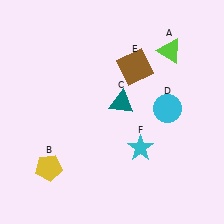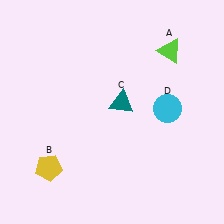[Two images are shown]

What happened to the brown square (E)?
The brown square (E) was removed in Image 2. It was in the top-right area of Image 1.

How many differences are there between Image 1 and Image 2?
There are 2 differences between the two images.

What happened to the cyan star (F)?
The cyan star (F) was removed in Image 2. It was in the bottom-right area of Image 1.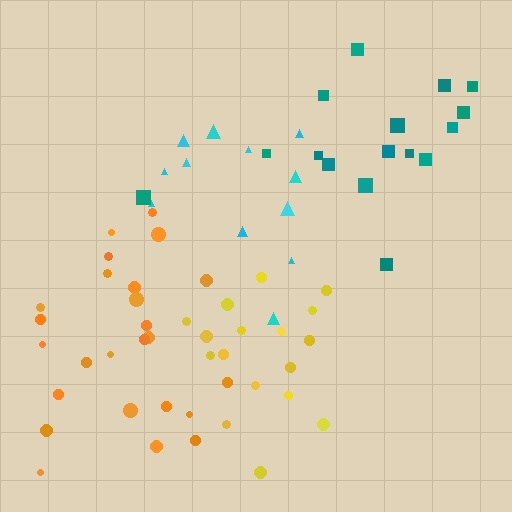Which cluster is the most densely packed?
Orange.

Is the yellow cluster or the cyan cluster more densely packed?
Yellow.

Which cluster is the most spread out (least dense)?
Cyan.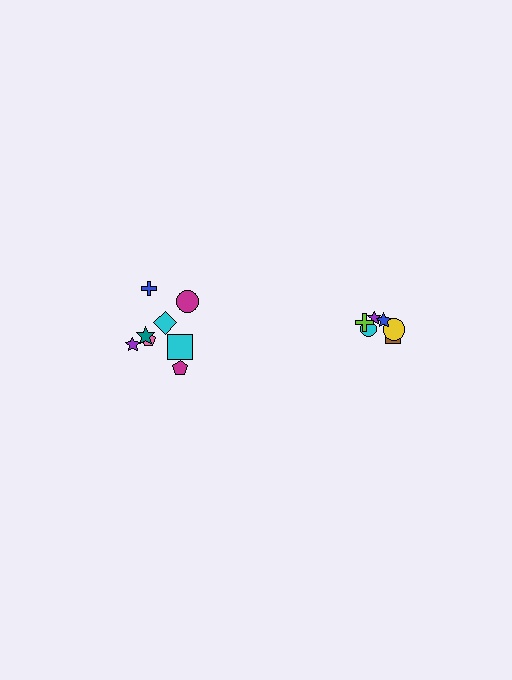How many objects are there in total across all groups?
There are 14 objects.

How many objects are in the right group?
There are 6 objects.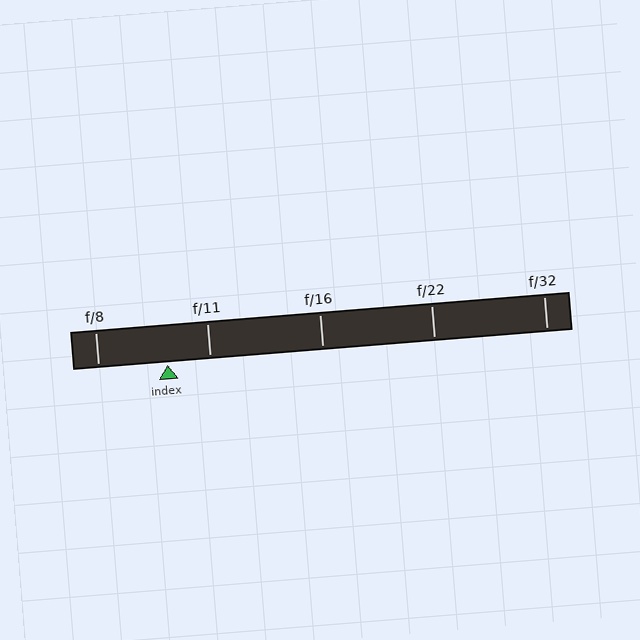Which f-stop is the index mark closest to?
The index mark is closest to f/11.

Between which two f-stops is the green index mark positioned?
The index mark is between f/8 and f/11.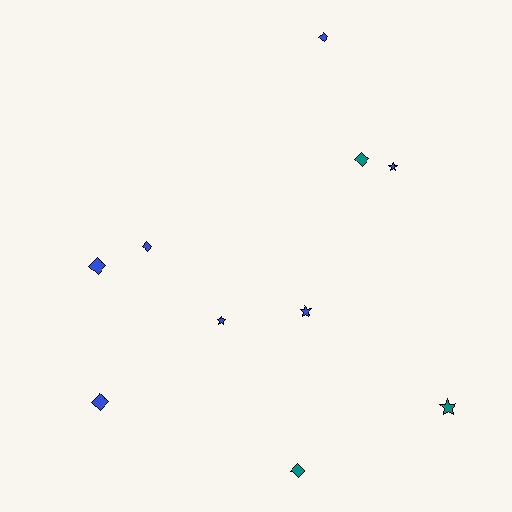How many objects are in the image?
There are 10 objects.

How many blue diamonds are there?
There are 4 blue diamonds.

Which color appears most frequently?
Blue, with 7 objects.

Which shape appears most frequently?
Diamond, with 6 objects.